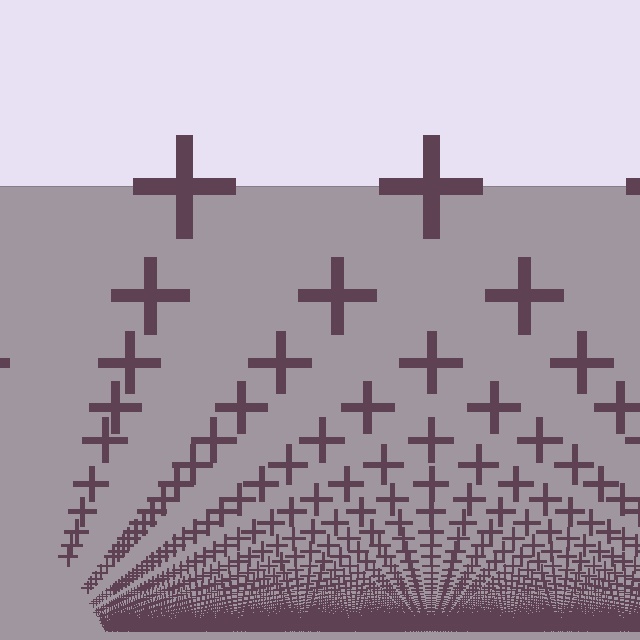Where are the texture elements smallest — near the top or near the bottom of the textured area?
Near the bottom.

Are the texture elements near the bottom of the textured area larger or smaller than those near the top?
Smaller. The gradient is inverted — elements near the bottom are smaller and denser.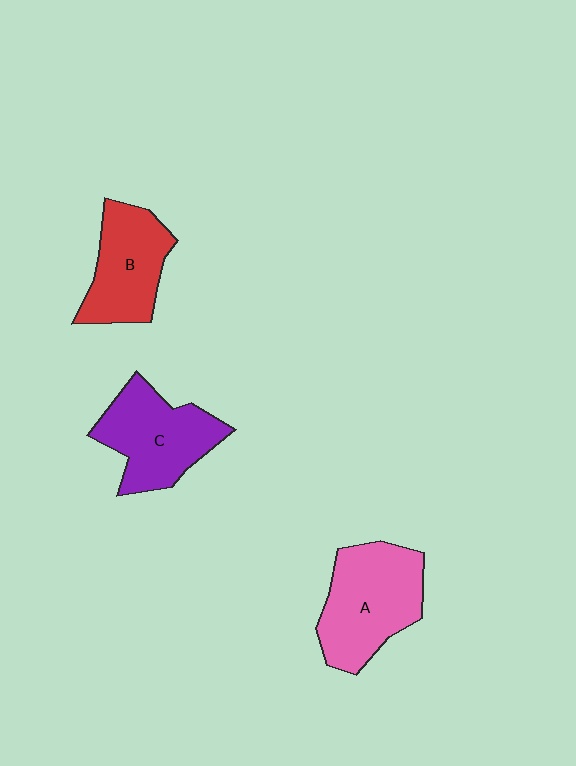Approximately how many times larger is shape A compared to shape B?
Approximately 1.3 times.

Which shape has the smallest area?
Shape B (red).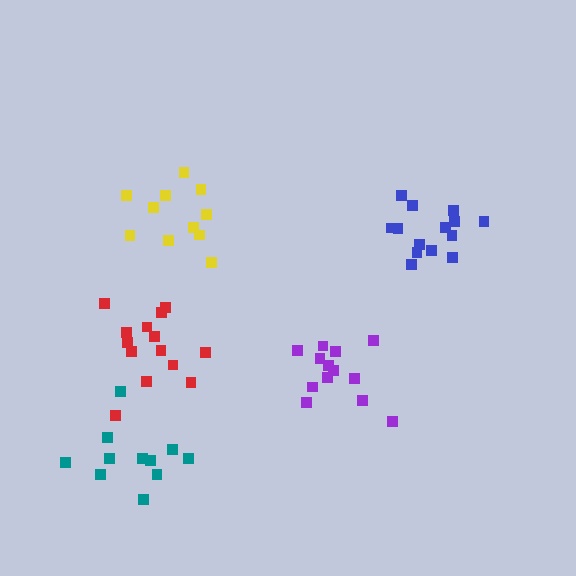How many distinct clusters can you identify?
There are 5 distinct clusters.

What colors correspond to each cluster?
The clusters are colored: red, yellow, blue, purple, teal.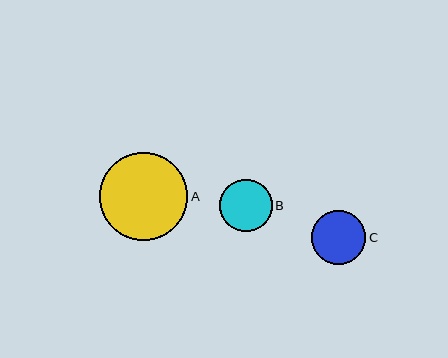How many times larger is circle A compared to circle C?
Circle A is approximately 1.6 times the size of circle C.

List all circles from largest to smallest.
From largest to smallest: A, C, B.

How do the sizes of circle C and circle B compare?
Circle C and circle B are approximately the same size.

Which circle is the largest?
Circle A is the largest with a size of approximately 88 pixels.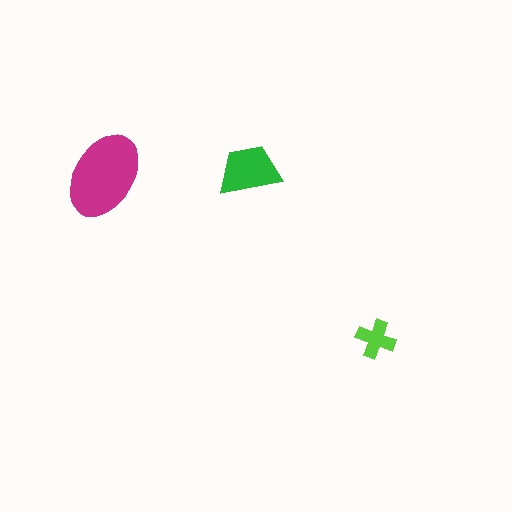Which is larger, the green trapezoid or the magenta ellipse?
The magenta ellipse.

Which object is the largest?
The magenta ellipse.